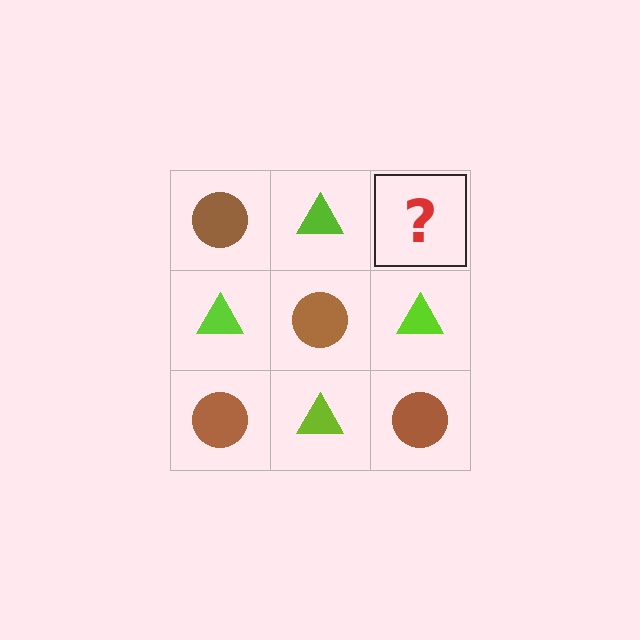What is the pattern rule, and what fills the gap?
The rule is that it alternates brown circle and lime triangle in a checkerboard pattern. The gap should be filled with a brown circle.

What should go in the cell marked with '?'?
The missing cell should contain a brown circle.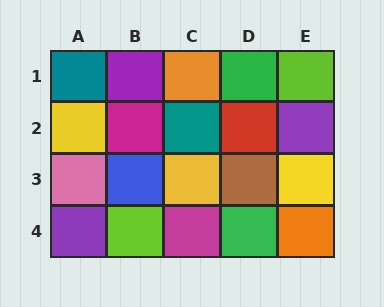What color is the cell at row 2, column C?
Teal.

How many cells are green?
2 cells are green.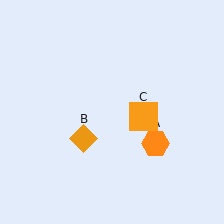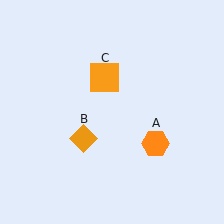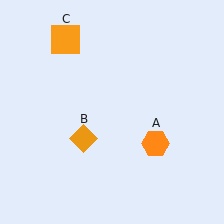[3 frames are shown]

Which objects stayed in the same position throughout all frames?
Orange hexagon (object A) and orange diamond (object B) remained stationary.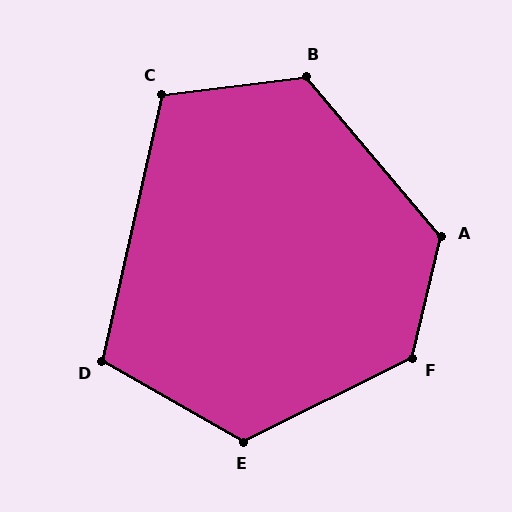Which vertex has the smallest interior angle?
D, at approximately 107 degrees.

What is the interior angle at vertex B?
Approximately 123 degrees (obtuse).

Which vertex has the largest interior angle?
F, at approximately 130 degrees.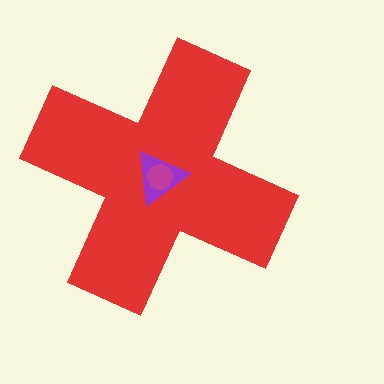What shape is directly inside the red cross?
The purple triangle.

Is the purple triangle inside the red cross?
Yes.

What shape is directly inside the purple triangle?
The magenta circle.